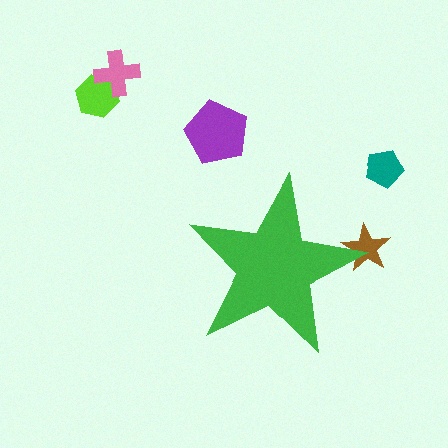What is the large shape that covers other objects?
A green star.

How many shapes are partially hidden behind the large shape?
1 shape is partially hidden.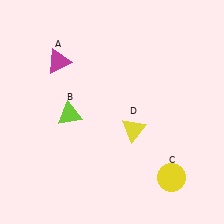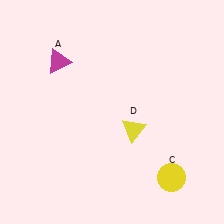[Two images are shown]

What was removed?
The lime triangle (B) was removed in Image 2.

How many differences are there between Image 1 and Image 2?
There is 1 difference between the two images.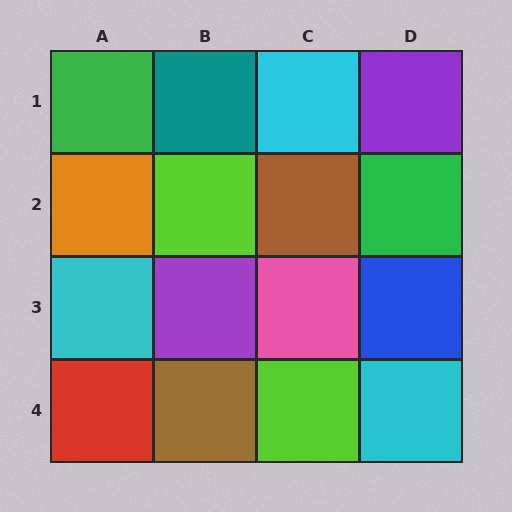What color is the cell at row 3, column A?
Cyan.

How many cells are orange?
1 cell is orange.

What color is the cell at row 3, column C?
Pink.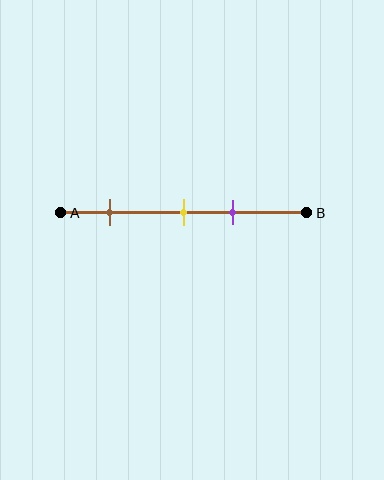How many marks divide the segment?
There are 3 marks dividing the segment.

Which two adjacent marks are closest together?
The yellow and purple marks are the closest adjacent pair.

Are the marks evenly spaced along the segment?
No, the marks are not evenly spaced.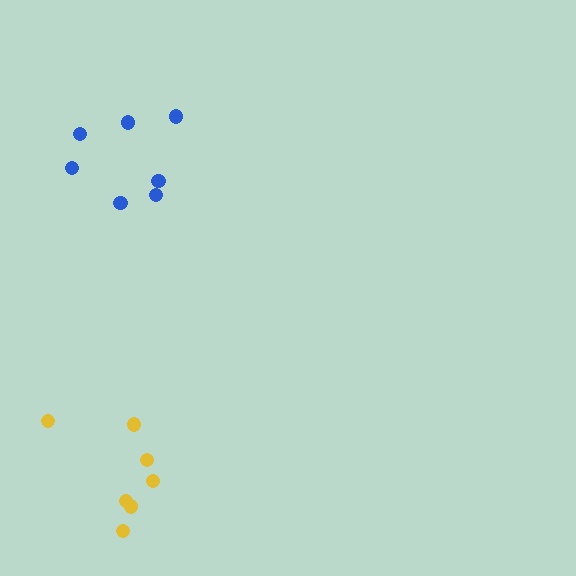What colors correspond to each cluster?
The clusters are colored: yellow, blue.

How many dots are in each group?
Group 1: 7 dots, Group 2: 7 dots (14 total).